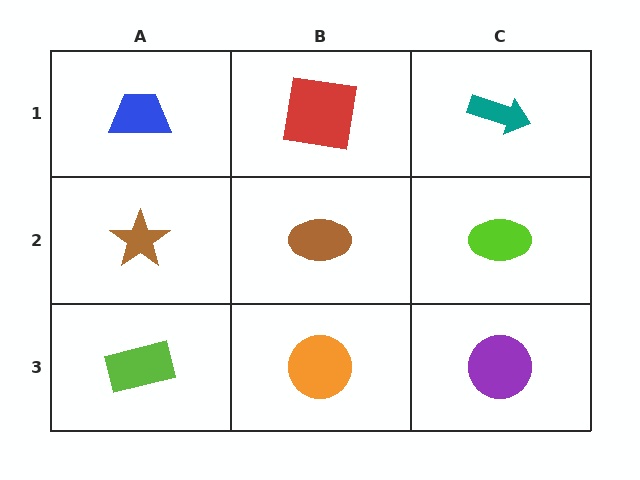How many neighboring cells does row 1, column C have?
2.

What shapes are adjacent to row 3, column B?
A brown ellipse (row 2, column B), a lime rectangle (row 3, column A), a purple circle (row 3, column C).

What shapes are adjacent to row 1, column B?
A brown ellipse (row 2, column B), a blue trapezoid (row 1, column A), a teal arrow (row 1, column C).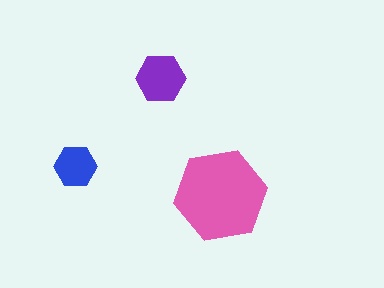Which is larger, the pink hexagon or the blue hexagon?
The pink one.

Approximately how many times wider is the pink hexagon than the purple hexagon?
About 2 times wider.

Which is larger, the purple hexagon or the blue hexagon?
The purple one.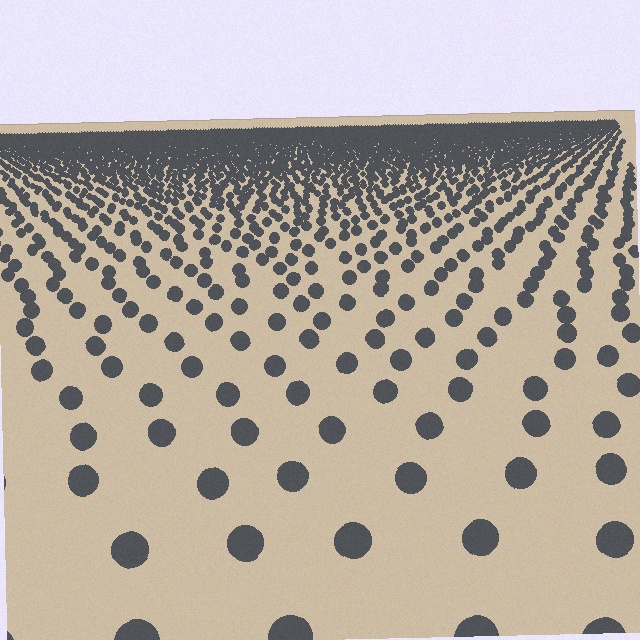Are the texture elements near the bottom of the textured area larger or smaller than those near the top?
Larger. Near the bottom, elements are closer to the viewer and appear at a bigger on-screen size.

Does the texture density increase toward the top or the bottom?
Density increases toward the top.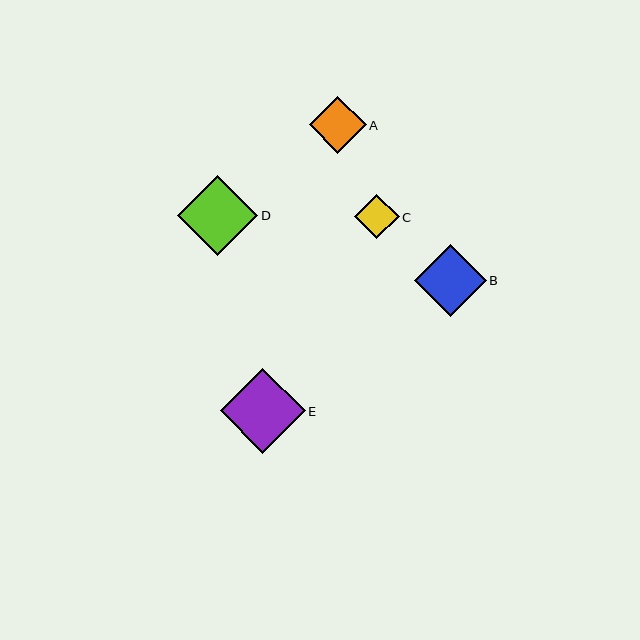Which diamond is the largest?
Diamond E is the largest with a size of approximately 85 pixels.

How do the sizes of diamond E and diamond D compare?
Diamond E and diamond D are approximately the same size.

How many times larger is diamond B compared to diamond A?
Diamond B is approximately 1.3 times the size of diamond A.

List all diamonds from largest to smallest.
From largest to smallest: E, D, B, A, C.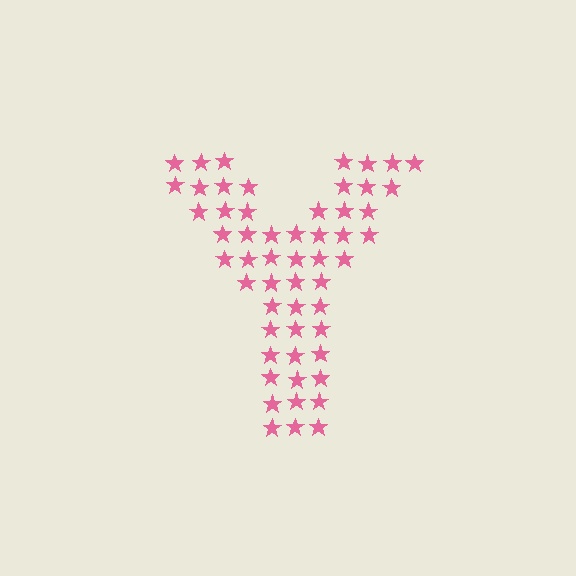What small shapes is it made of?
It is made of small stars.